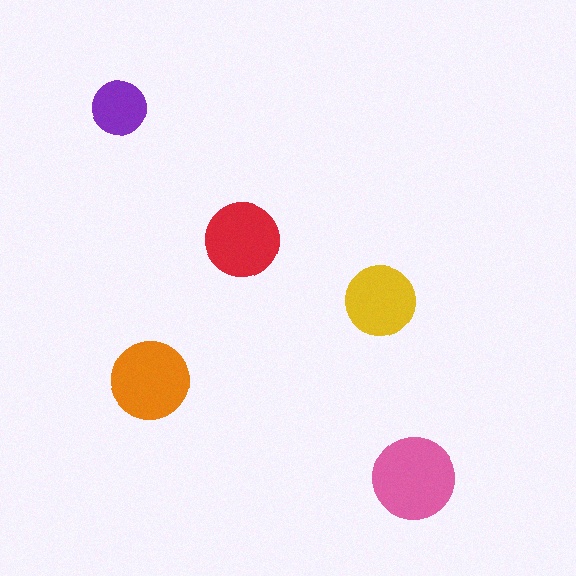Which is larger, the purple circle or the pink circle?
The pink one.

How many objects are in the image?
There are 5 objects in the image.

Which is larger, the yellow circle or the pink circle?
The pink one.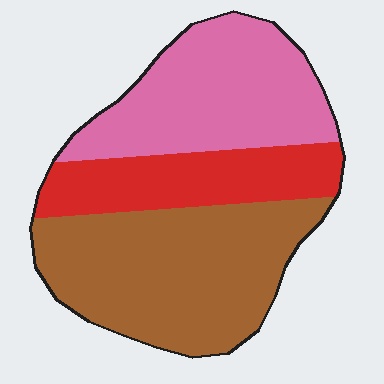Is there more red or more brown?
Brown.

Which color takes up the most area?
Brown, at roughly 45%.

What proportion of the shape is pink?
Pink takes up about one third (1/3) of the shape.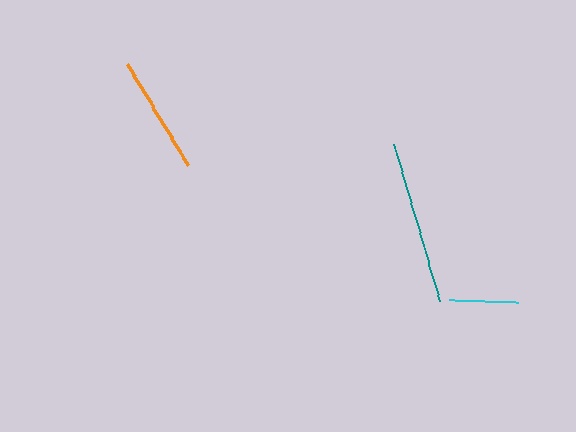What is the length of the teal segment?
The teal segment is approximately 164 pixels long.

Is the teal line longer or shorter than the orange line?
The teal line is longer than the orange line.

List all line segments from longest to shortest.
From longest to shortest: teal, orange, cyan.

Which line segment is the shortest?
The cyan line is the shortest at approximately 69 pixels.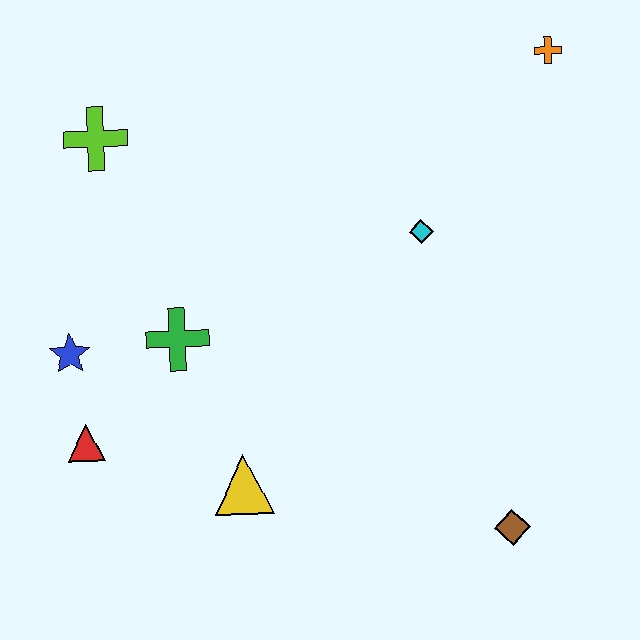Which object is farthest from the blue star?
The orange cross is farthest from the blue star.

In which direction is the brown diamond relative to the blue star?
The brown diamond is to the right of the blue star.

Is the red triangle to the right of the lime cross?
No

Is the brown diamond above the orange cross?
No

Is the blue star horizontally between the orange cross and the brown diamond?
No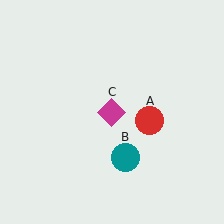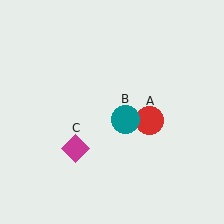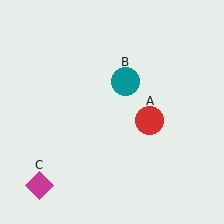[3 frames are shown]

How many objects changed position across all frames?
2 objects changed position: teal circle (object B), magenta diamond (object C).